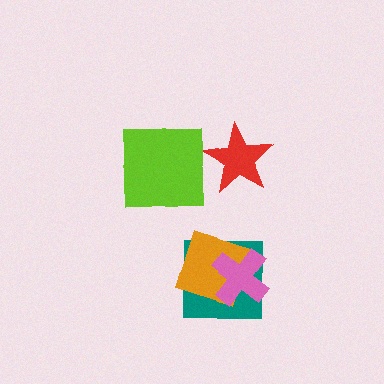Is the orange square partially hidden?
Yes, it is partially covered by another shape.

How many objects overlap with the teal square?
2 objects overlap with the teal square.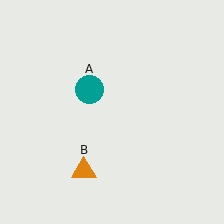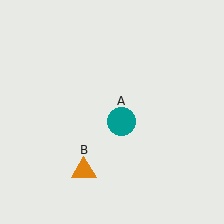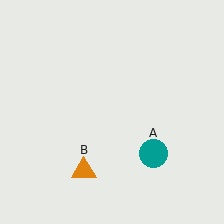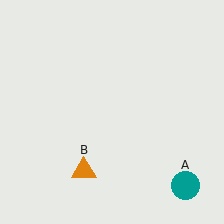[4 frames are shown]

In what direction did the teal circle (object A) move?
The teal circle (object A) moved down and to the right.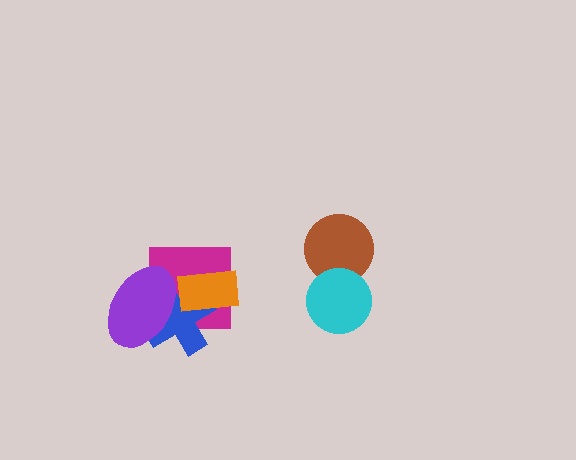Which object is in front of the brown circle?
The cyan circle is in front of the brown circle.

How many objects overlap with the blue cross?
3 objects overlap with the blue cross.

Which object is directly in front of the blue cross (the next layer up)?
The purple ellipse is directly in front of the blue cross.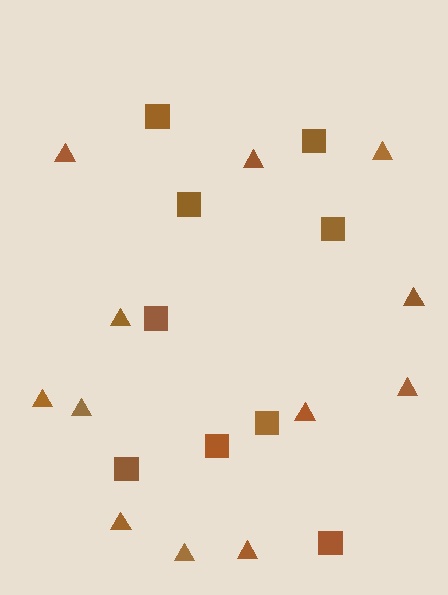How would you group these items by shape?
There are 2 groups: one group of squares (9) and one group of triangles (12).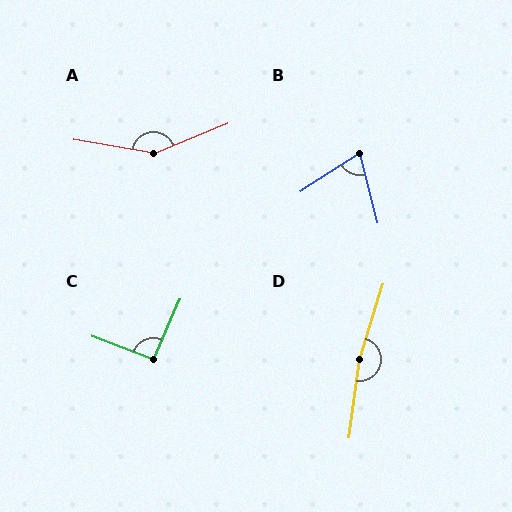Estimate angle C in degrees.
Approximately 92 degrees.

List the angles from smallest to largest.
B (71°), C (92°), A (148°), D (170°).